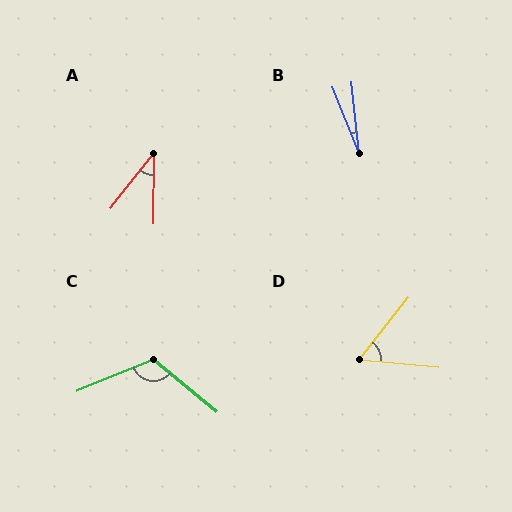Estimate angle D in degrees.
Approximately 57 degrees.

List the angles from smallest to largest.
B (16°), A (38°), D (57°), C (118°).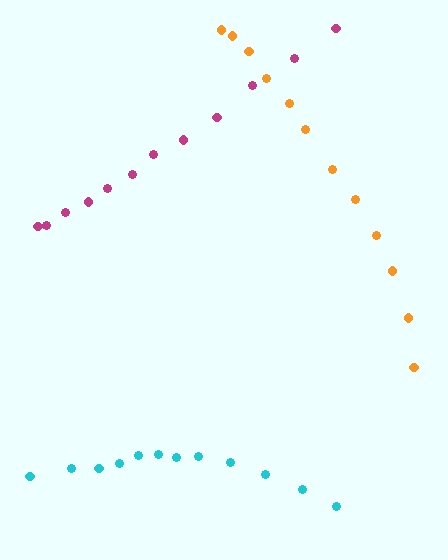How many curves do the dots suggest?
There are 3 distinct paths.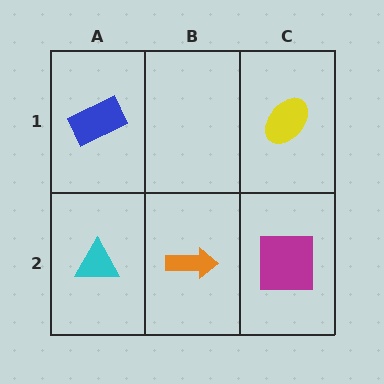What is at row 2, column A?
A cyan triangle.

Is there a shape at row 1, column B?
No, that cell is empty.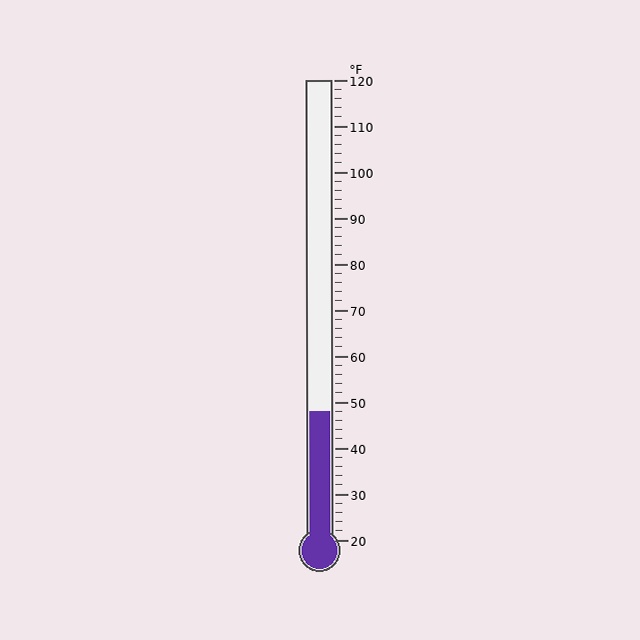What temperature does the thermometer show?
The thermometer shows approximately 48°F.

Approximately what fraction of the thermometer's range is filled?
The thermometer is filled to approximately 30% of its range.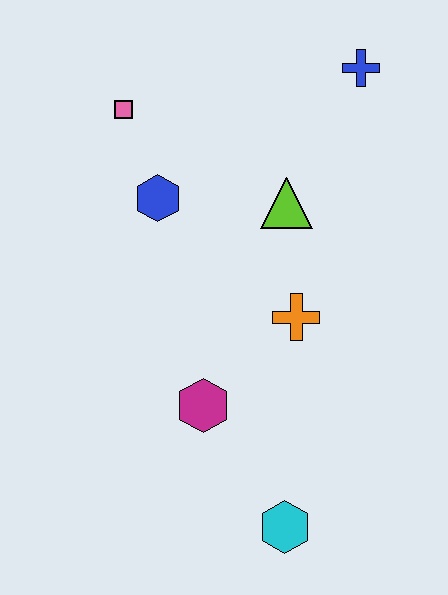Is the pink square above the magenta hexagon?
Yes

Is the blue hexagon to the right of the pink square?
Yes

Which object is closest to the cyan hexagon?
The magenta hexagon is closest to the cyan hexagon.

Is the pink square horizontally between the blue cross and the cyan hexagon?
No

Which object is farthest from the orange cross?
The pink square is farthest from the orange cross.